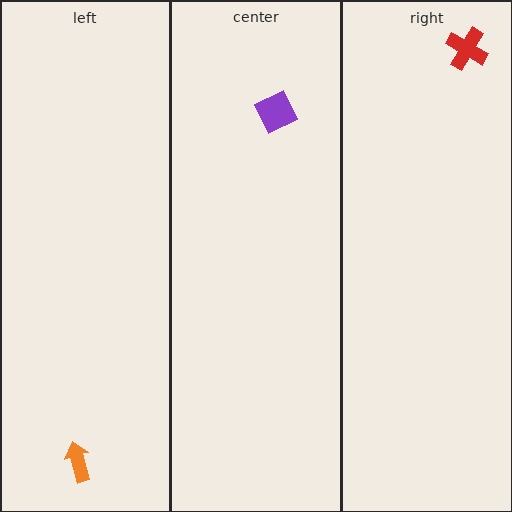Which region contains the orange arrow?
The left region.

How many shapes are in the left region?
1.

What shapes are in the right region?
The red cross.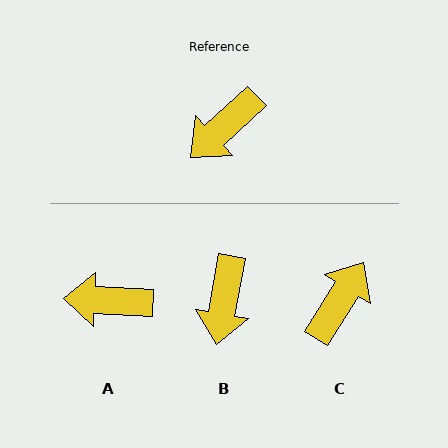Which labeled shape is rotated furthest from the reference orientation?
C, about 165 degrees away.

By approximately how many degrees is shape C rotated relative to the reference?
Approximately 165 degrees clockwise.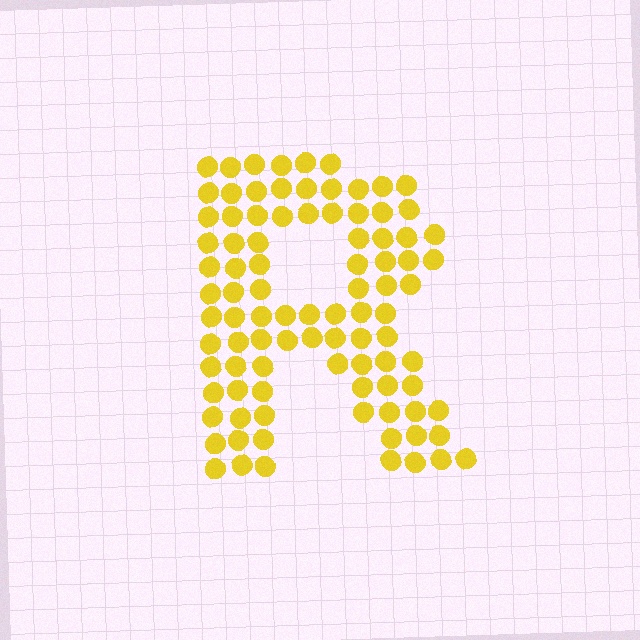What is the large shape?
The large shape is the letter R.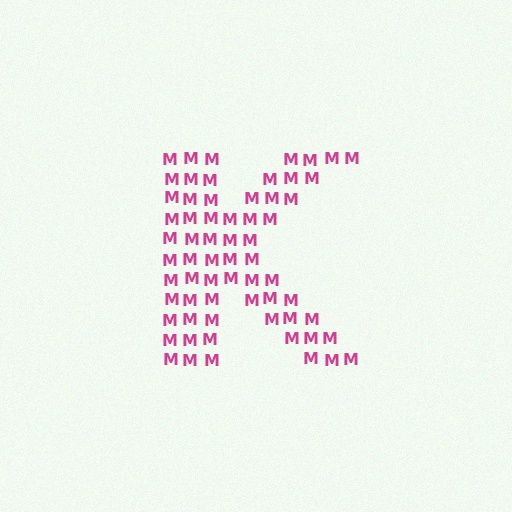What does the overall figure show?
The overall figure shows the letter K.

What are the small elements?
The small elements are letter M's.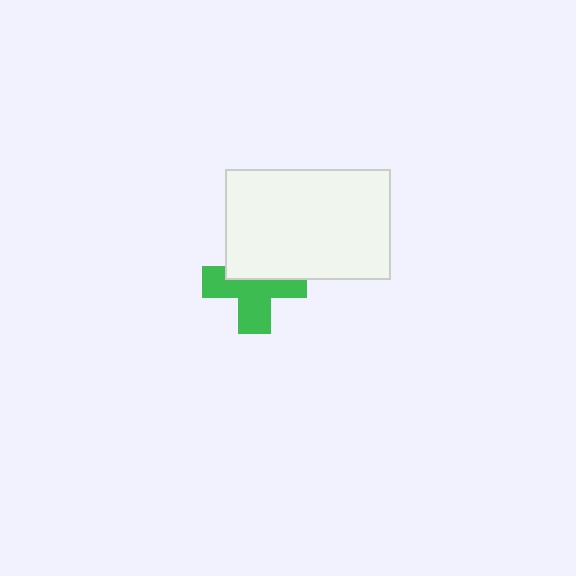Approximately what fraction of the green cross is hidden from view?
Roughly 41% of the green cross is hidden behind the white rectangle.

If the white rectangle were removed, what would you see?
You would see the complete green cross.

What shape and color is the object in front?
The object in front is a white rectangle.